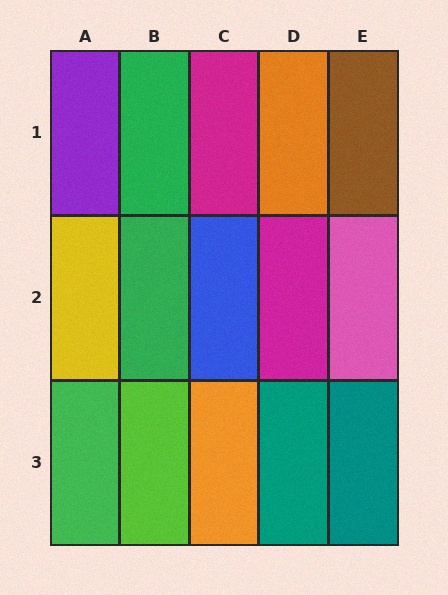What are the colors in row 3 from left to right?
Green, lime, orange, teal, teal.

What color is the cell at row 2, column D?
Magenta.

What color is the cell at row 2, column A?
Yellow.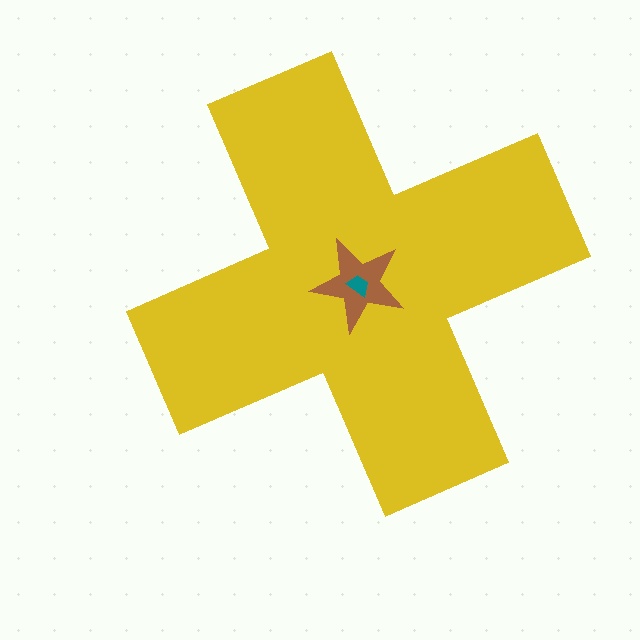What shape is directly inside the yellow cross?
The brown star.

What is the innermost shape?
The teal trapezoid.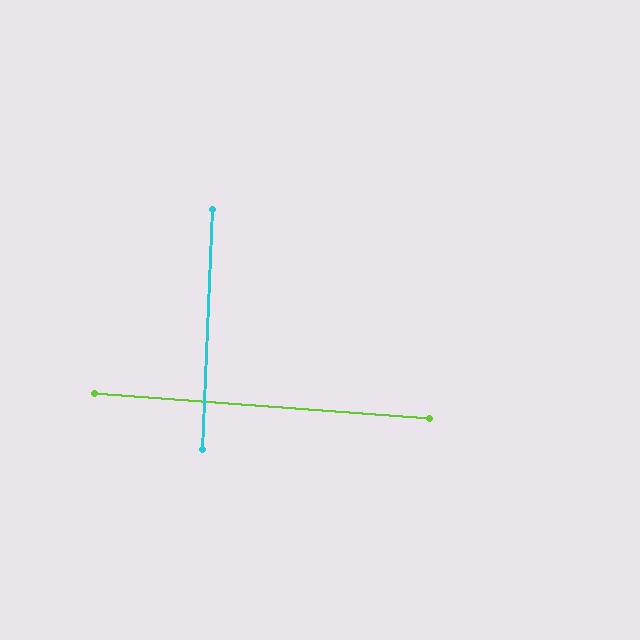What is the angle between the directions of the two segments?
Approximately 88 degrees.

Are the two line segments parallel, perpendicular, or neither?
Perpendicular — they meet at approximately 88°.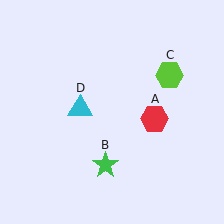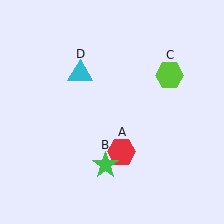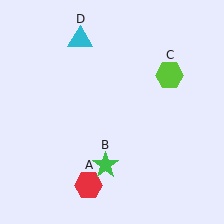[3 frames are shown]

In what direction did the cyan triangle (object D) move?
The cyan triangle (object D) moved up.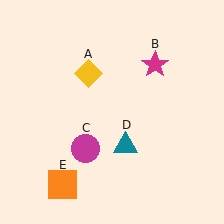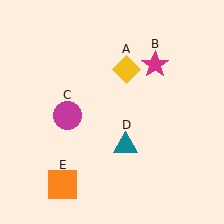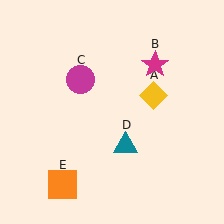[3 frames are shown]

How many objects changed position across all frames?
2 objects changed position: yellow diamond (object A), magenta circle (object C).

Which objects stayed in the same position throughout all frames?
Magenta star (object B) and teal triangle (object D) and orange square (object E) remained stationary.